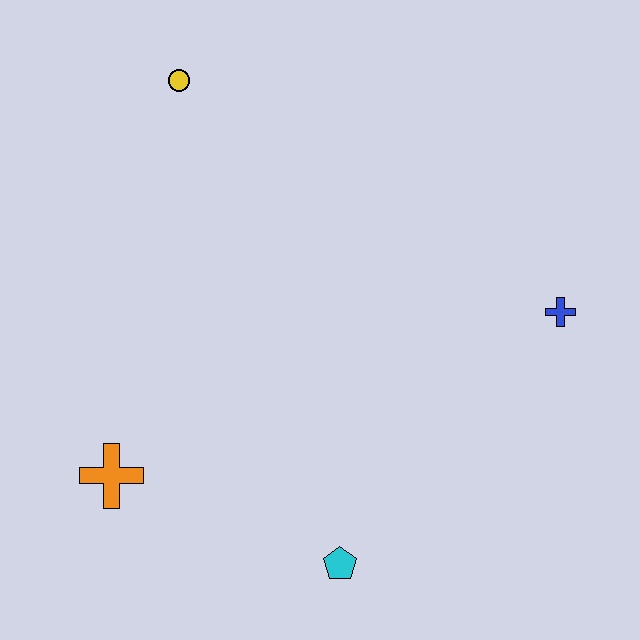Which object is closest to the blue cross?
The cyan pentagon is closest to the blue cross.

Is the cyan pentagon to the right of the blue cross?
No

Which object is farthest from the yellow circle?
The cyan pentagon is farthest from the yellow circle.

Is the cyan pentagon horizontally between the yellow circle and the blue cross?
Yes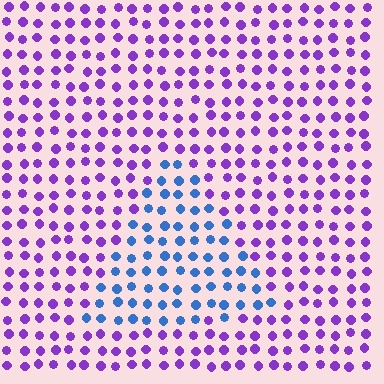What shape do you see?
I see a triangle.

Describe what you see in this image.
The image is filled with small purple elements in a uniform arrangement. A triangle-shaped region is visible where the elements are tinted to a slightly different hue, forming a subtle color boundary.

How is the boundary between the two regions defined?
The boundary is defined purely by a slight shift in hue (about 58 degrees). Spacing, size, and orientation are identical on both sides.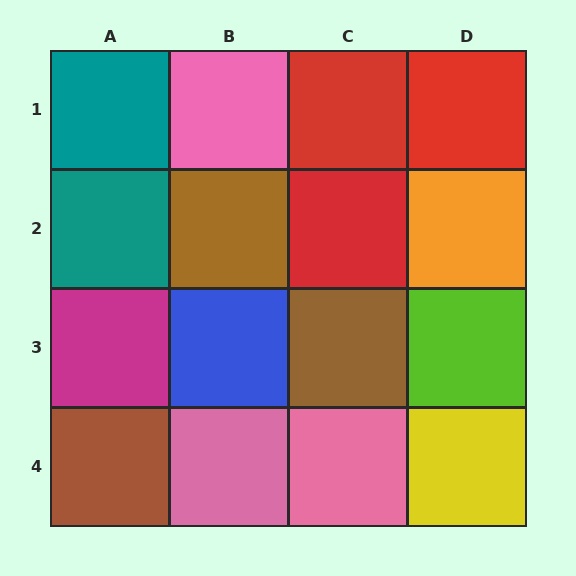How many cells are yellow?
1 cell is yellow.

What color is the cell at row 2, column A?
Teal.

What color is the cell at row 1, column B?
Pink.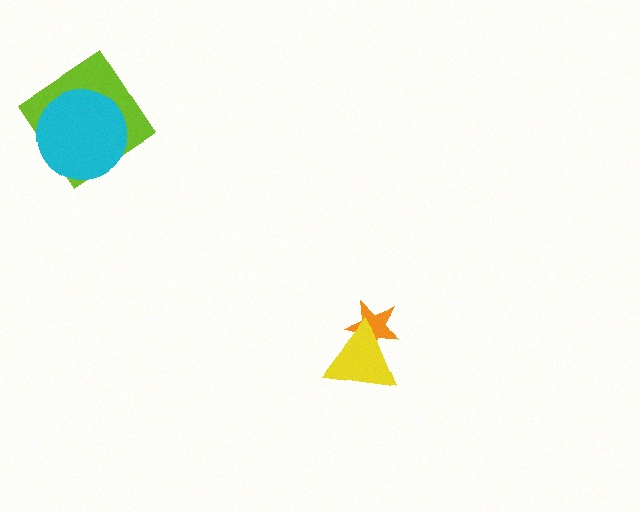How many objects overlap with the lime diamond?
1 object overlaps with the lime diamond.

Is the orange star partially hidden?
Yes, it is partially covered by another shape.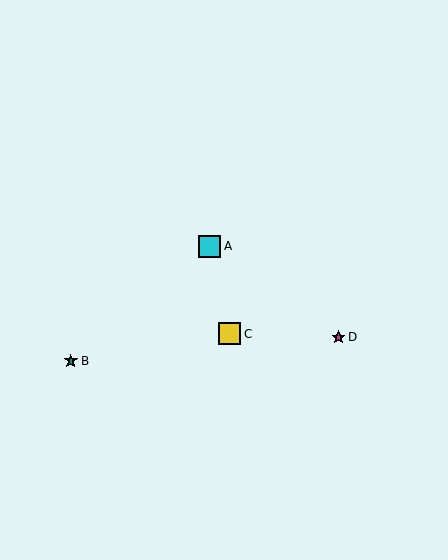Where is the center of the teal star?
The center of the teal star is at (71, 361).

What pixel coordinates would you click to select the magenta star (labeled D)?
Click at (339, 338) to select the magenta star D.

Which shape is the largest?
The yellow square (labeled C) is the largest.